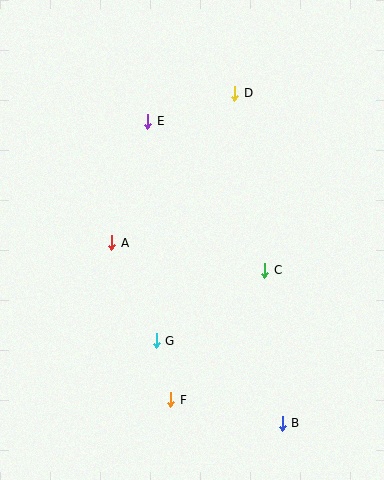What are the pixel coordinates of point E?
Point E is at (148, 121).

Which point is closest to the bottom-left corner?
Point F is closest to the bottom-left corner.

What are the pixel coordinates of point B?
Point B is at (282, 423).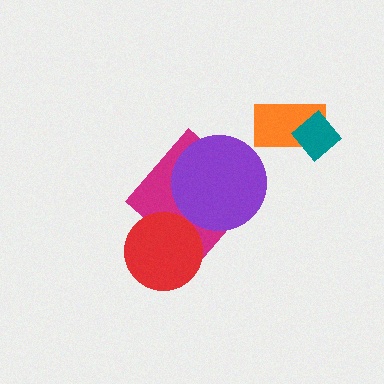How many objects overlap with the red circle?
1 object overlaps with the red circle.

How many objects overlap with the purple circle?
1 object overlaps with the purple circle.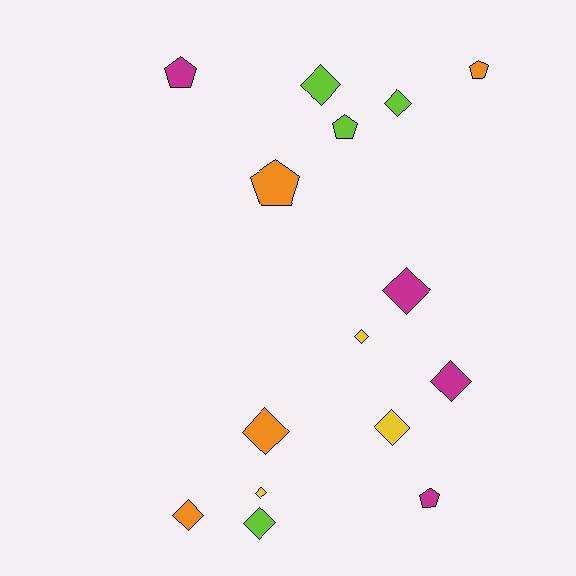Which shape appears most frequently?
Diamond, with 10 objects.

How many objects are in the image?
There are 15 objects.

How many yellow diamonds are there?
There are 3 yellow diamonds.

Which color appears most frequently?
Orange, with 4 objects.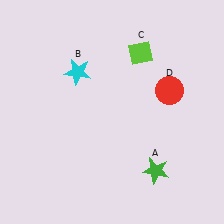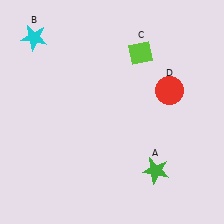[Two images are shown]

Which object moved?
The cyan star (B) moved left.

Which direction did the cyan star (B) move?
The cyan star (B) moved left.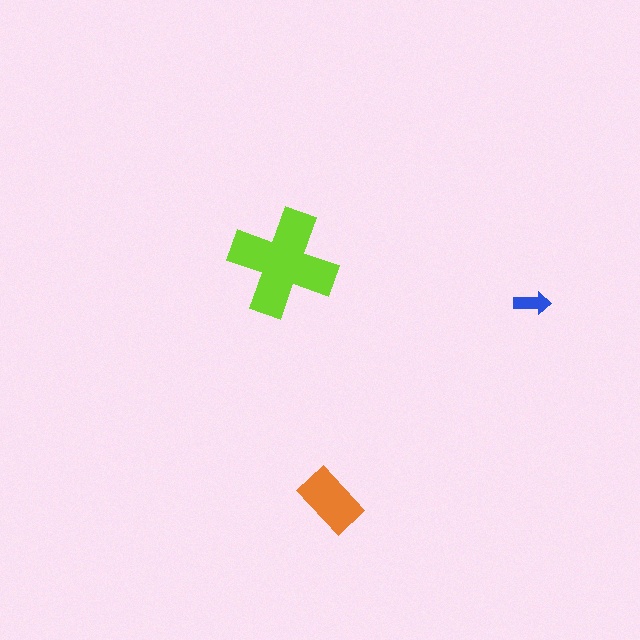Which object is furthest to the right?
The blue arrow is rightmost.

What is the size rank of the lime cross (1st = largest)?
1st.